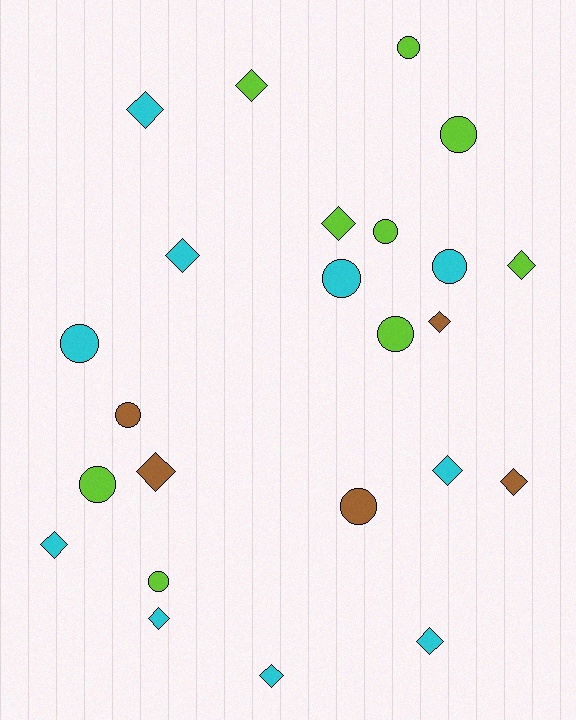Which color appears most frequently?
Cyan, with 10 objects.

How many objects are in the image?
There are 24 objects.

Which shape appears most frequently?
Diamond, with 13 objects.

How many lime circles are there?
There are 6 lime circles.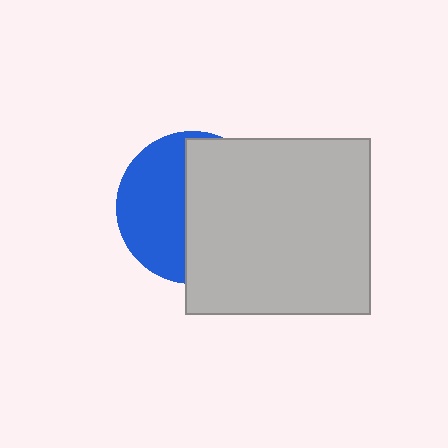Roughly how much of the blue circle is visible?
About half of it is visible (roughly 45%).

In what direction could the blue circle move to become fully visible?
The blue circle could move left. That would shift it out from behind the light gray rectangle entirely.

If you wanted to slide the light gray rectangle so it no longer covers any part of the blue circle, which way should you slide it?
Slide it right — that is the most direct way to separate the two shapes.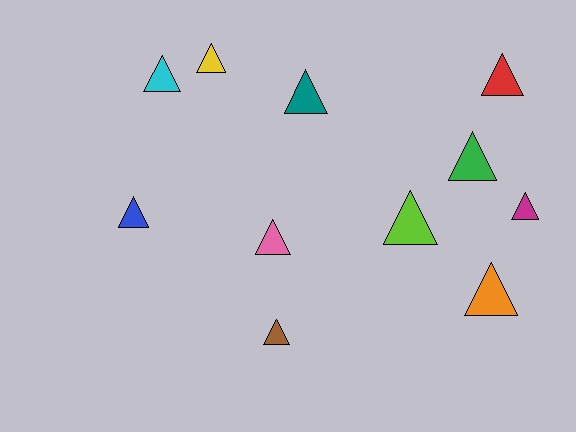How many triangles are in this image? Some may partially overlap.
There are 11 triangles.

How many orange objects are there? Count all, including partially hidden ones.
There is 1 orange object.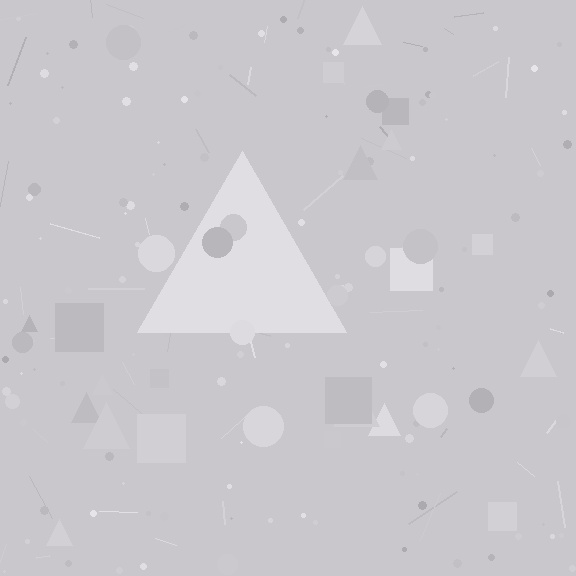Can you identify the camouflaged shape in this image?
The camouflaged shape is a triangle.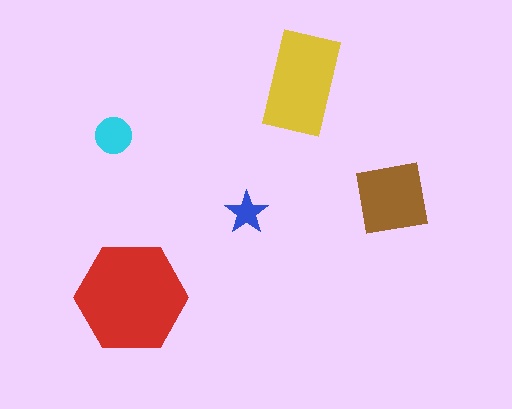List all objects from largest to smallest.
The red hexagon, the yellow rectangle, the brown square, the cyan circle, the blue star.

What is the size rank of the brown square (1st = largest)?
3rd.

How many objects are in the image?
There are 5 objects in the image.